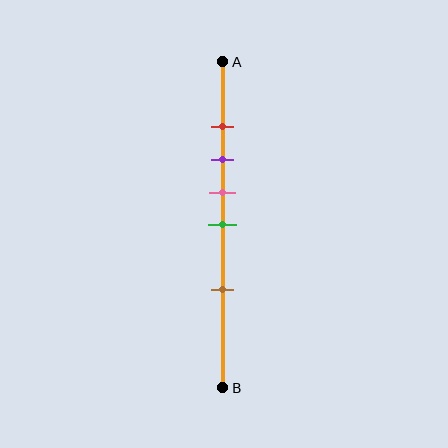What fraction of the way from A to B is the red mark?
The red mark is approximately 20% (0.2) of the way from A to B.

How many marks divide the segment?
There are 5 marks dividing the segment.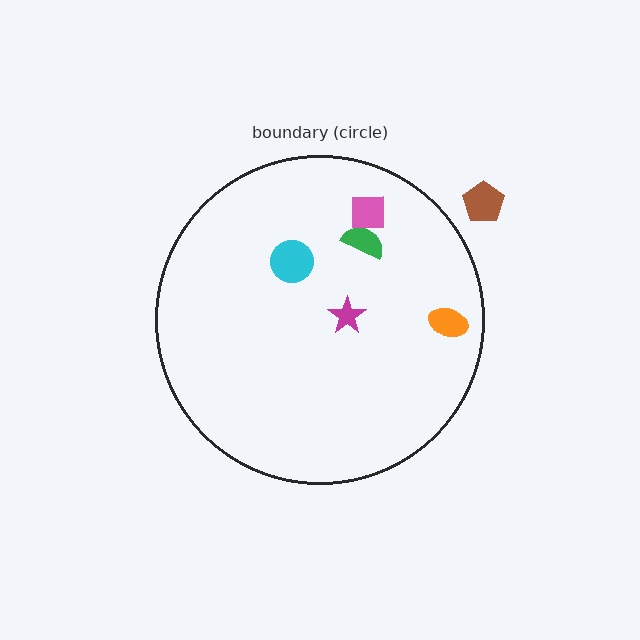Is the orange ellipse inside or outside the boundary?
Inside.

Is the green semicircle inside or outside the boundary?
Inside.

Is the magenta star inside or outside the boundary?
Inside.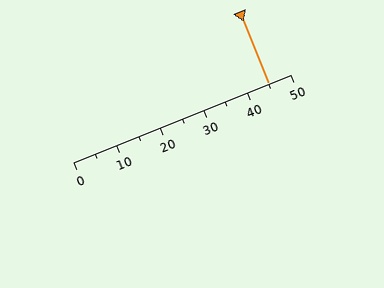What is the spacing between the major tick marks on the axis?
The major ticks are spaced 10 apart.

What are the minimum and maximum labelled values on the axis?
The axis runs from 0 to 50.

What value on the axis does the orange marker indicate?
The marker indicates approximately 45.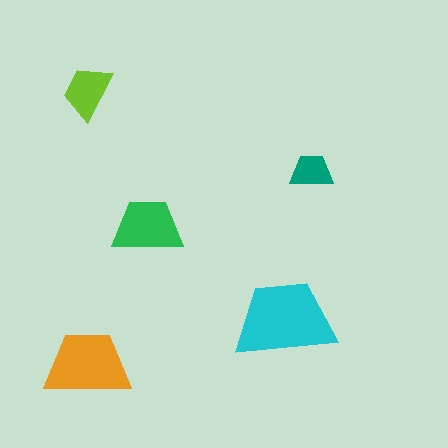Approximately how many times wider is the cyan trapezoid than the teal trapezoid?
About 2.5 times wider.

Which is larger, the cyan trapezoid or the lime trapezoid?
The cyan one.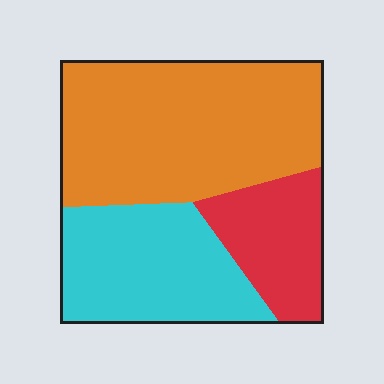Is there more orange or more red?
Orange.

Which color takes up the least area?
Red, at roughly 20%.